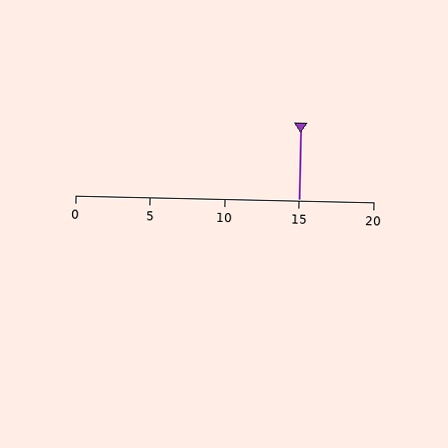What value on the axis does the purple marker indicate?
The marker indicates approximately 15.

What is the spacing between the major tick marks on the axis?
The major ticks are spaced 5 apart.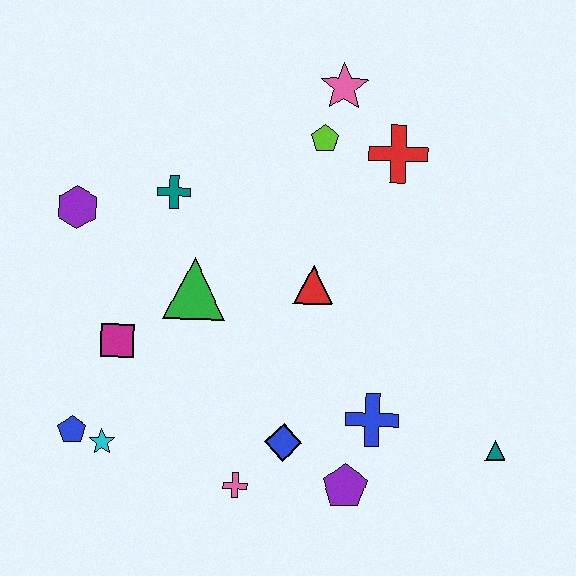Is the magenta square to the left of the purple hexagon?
No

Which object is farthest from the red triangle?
The blue pentagon is farthest from the red triangle.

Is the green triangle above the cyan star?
Yes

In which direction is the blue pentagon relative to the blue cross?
The blue pentagon is to the left of the blue cross.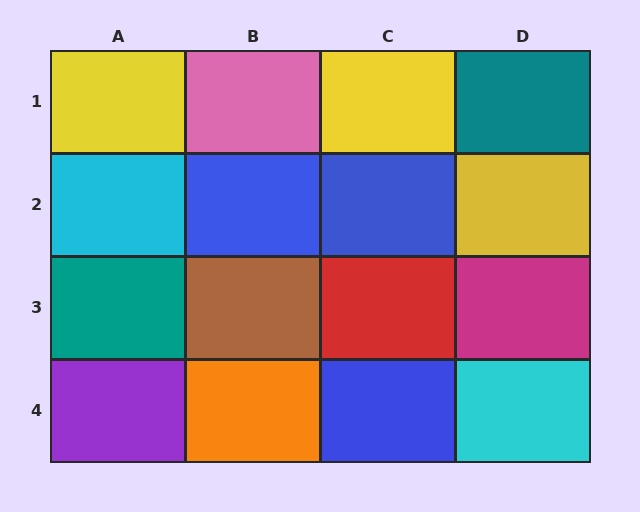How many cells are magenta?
1 cell is magenta.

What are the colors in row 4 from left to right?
Purple, orange, blue, cyan.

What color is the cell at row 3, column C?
Red.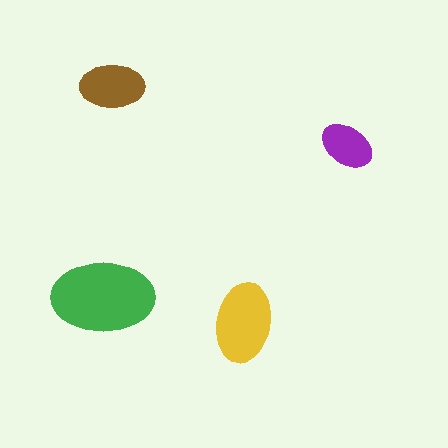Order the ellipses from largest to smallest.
the green one, the yellow one, the brown one, the purple one.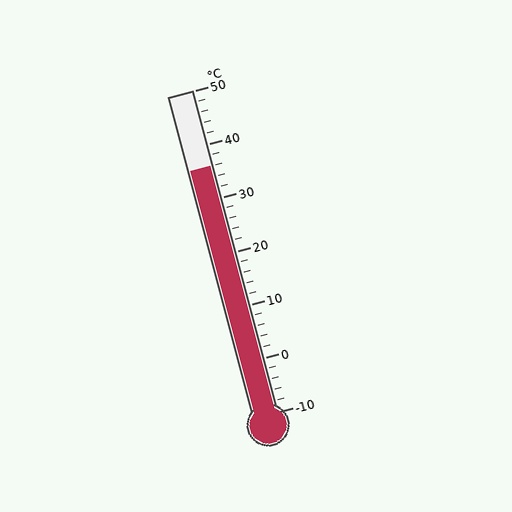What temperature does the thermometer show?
The thermometer shows approximately 36°C.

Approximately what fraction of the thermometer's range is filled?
The thermometer is filled to approximately 75% of its range.